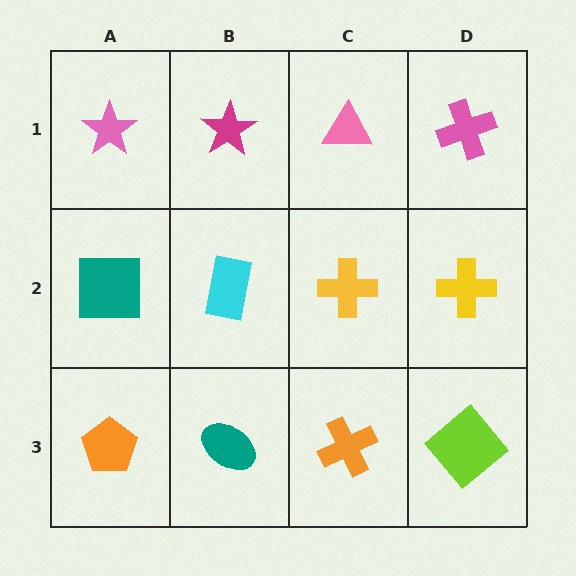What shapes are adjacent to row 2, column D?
A pink cross (row 1, column D), a lime diamond (row 3, column D), a yellow cross (row 2, column C).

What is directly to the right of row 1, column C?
A pink cross.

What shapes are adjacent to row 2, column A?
A pink star (row 1, column A), an orange pentagon (row 3, column A), a cyan rectangle (row 2, column B).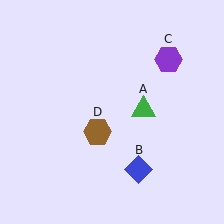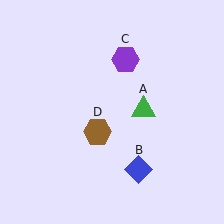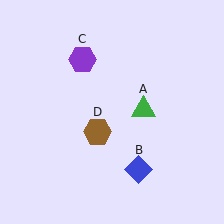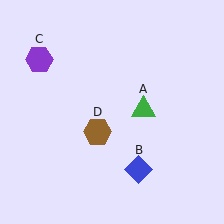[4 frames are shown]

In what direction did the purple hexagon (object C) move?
The purple hexagon (object C) moved left.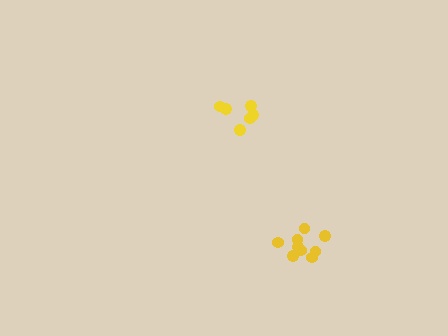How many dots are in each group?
Group 1: 6 dots, Group 2: 9 dots (15 total).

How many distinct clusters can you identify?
There are 2 distinct clusters.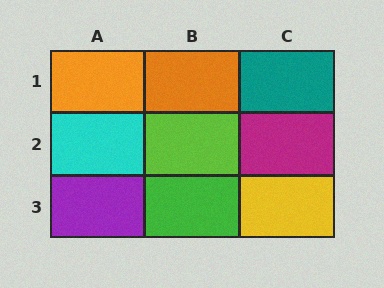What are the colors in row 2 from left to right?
Cyan, lime, magenta.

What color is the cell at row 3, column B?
Green.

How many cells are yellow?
1 cell is yellow.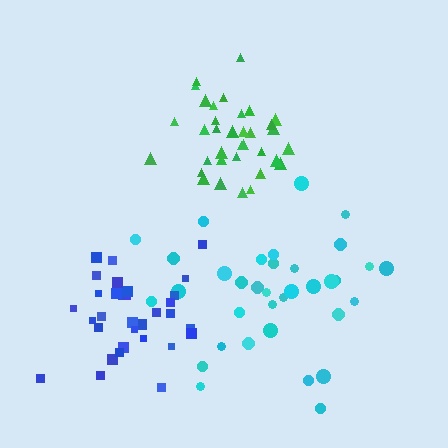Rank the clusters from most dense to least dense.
green, blue, cyan.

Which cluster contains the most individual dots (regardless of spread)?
Cyan (35).